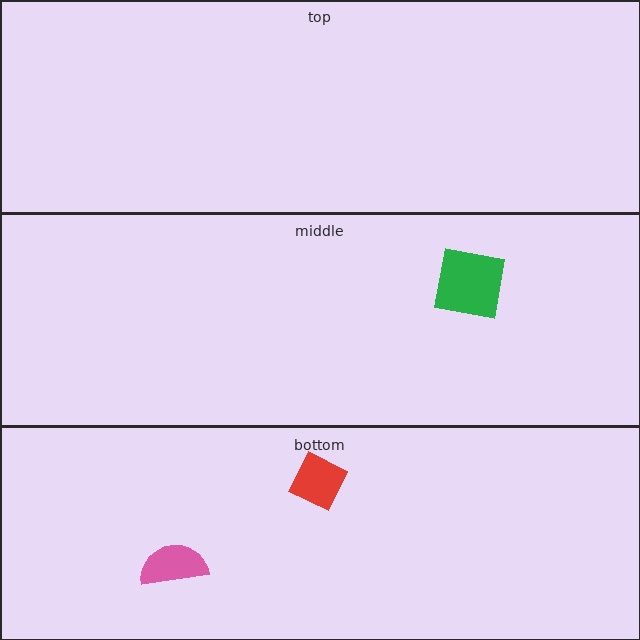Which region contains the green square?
The middle region.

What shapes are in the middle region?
The green square.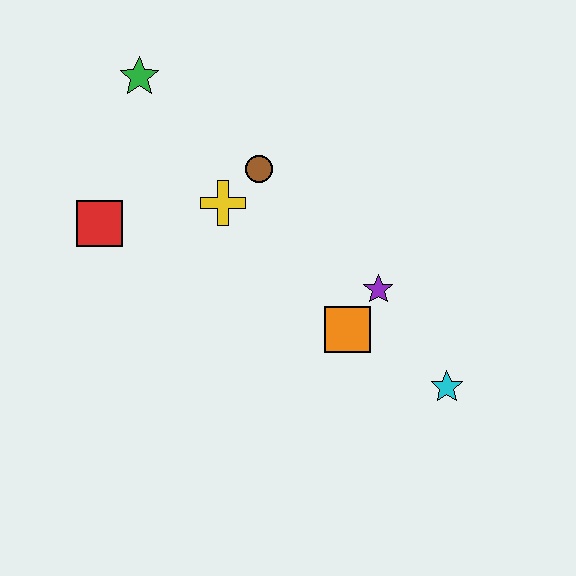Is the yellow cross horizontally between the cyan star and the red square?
Yes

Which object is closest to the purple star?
The orange square is closest to the purple star.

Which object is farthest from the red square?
The cyan star is farthest from the red square.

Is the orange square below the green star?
Yes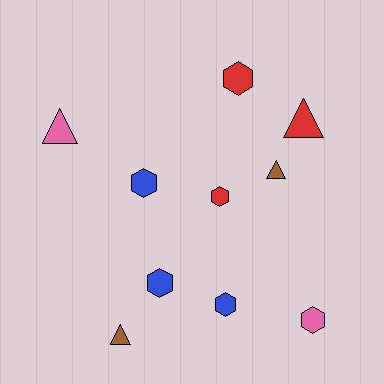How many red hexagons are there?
There are 2 red hexagons.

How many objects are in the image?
There are 10 objects.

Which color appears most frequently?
Blue, with 3 objects.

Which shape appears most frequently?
Hexagon, with 6 objects.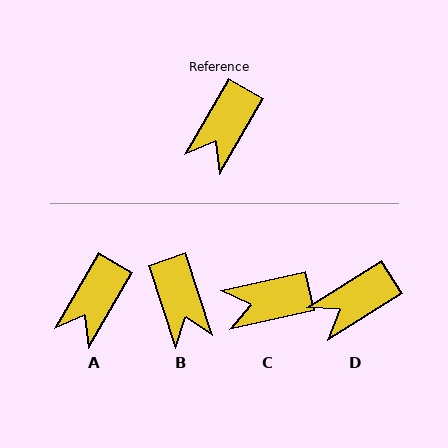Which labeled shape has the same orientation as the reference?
A.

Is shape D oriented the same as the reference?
No, it is off by about 28 degrees.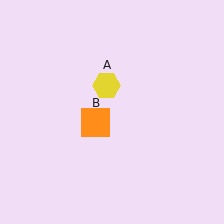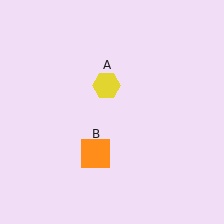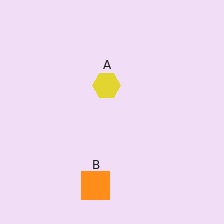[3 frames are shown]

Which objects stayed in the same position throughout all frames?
Yellow hexagon (object A) remained stationary.